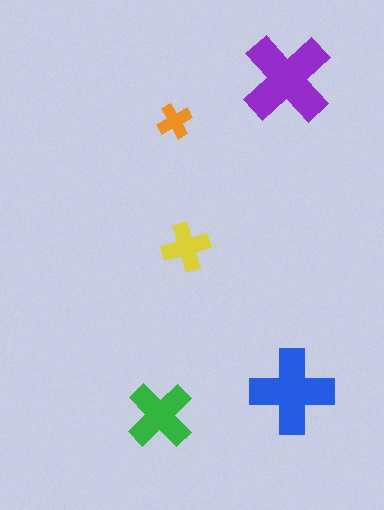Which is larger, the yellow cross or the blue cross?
The blue one.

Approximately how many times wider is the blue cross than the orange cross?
About 2.5 times wider.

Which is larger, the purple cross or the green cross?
The purple one.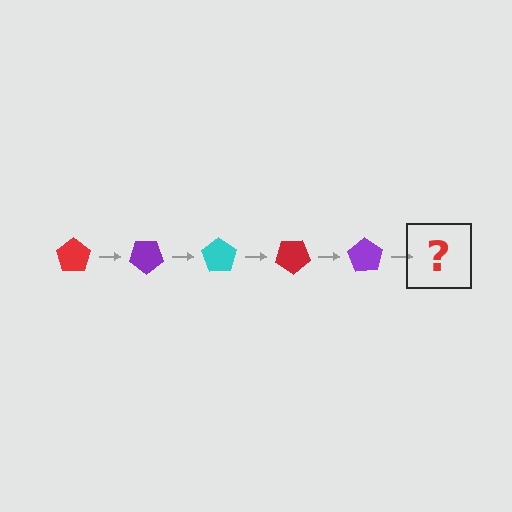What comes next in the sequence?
The next element should be a cyan pentagon, rotated 175 degrees from the start.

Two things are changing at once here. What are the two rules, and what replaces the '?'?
The two rules are that it rotates 35 degrees each step and the color cycles through red, purple, and cyan. The '?' should be a cyan pentagon, rotated 175 degrees from the start.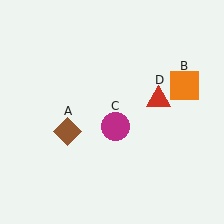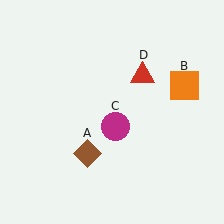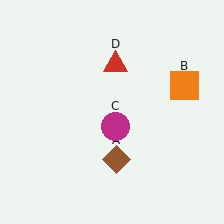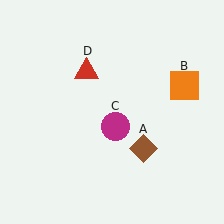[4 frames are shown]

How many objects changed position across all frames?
2 objects changed position: brown diamond (object A), red triangle (object D).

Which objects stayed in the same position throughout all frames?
Orange square (object B) and magenta circle (object C) remained stationary.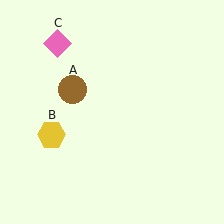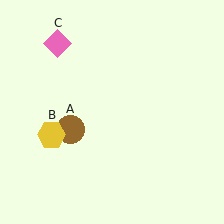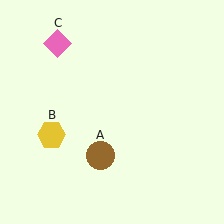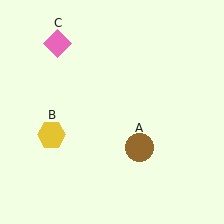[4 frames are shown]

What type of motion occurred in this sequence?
The brown circle (object A) rotated counterclockwise around the center of the scene.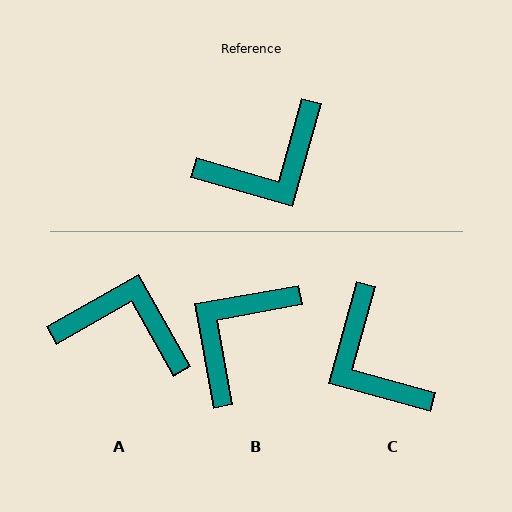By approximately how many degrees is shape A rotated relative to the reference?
Approximately 135 degrees counter-clockwise.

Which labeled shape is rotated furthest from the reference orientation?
B, about 154 degrees away.